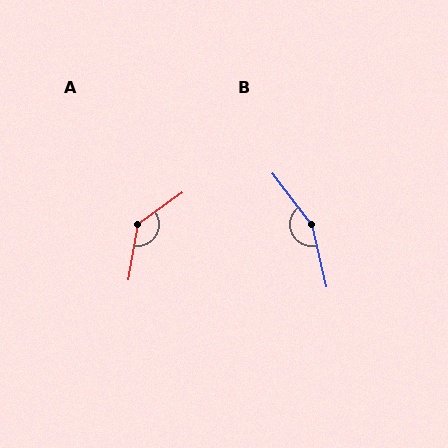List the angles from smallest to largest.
A (134°), B (156°).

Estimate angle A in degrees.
Approximately 134 degrees.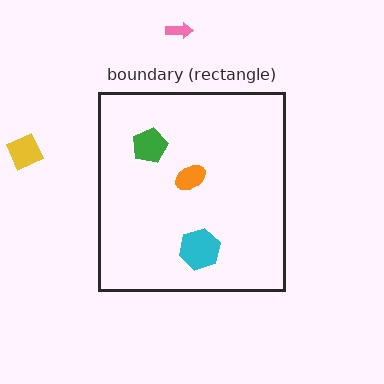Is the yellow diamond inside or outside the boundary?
Outside.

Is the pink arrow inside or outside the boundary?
Outside.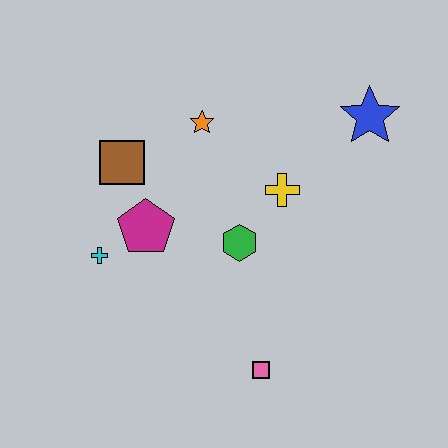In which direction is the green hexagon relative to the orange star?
The green hexagon is below the orange star.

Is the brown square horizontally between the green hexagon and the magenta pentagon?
No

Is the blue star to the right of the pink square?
Yes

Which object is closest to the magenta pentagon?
The cyan cross is closest to the magenta pentagon.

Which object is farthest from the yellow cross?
The cyan cross is farthest from the yellow cross.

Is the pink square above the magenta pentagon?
No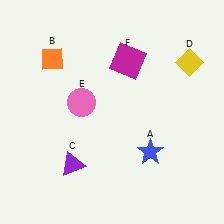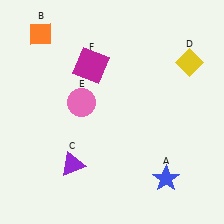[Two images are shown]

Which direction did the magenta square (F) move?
The magenta square (F) moved left.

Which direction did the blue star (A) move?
The blue star (A) moved down.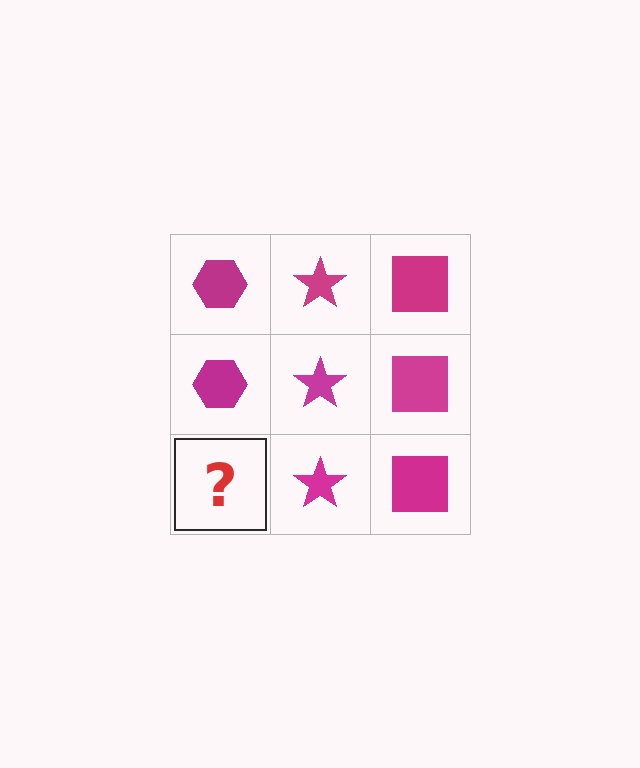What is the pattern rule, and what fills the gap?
The rule is that each column has a consistent shape. The gap should be filled with a magenta hexagon.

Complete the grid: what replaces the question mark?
The question mark should be replaced with a magenta hexagon.